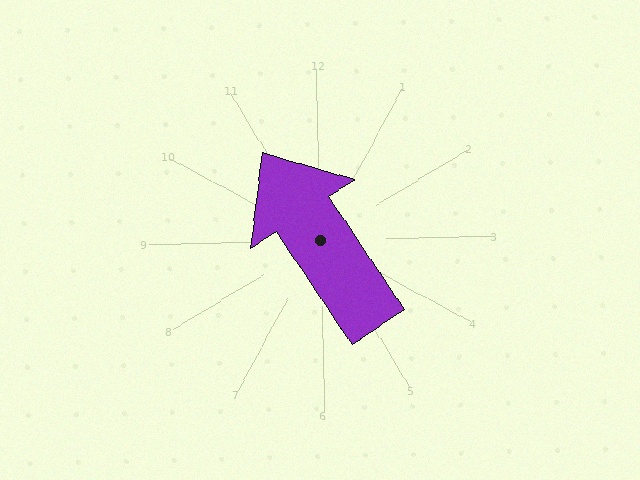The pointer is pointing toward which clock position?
Roughly 11 o'clock.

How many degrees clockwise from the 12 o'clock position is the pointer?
Approximately 328 degrees.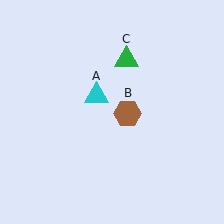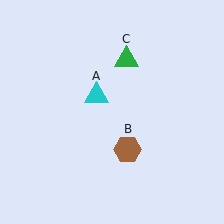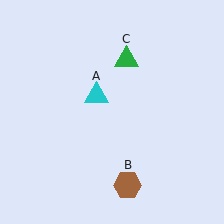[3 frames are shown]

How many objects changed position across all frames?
1 object changed position: brown hexagon (object B).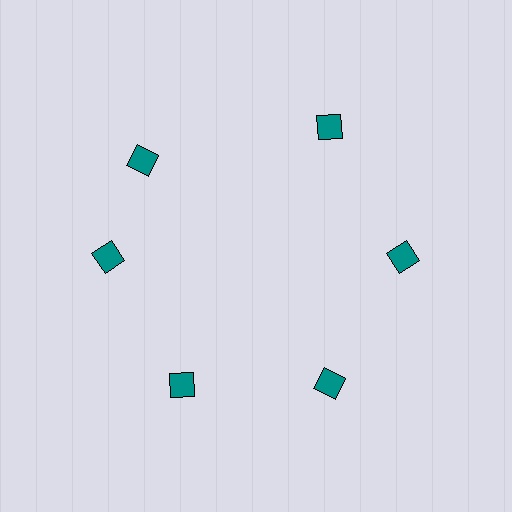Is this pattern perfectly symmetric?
No. The 6 teal diamonds are arranged in a ring, but one element near the 11 o'clock position is rotated out of alignment along the ring, breaking the 6-fold rotational symmetry.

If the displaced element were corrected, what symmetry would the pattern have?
It would have 6-fold rotational symmetry — the pattern would map onto itself every 60 degrees.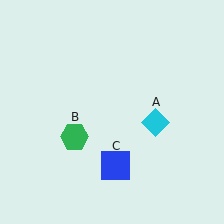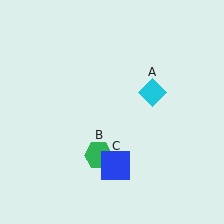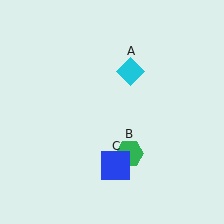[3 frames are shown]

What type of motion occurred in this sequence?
The cyan diamond (object A), green hexagon (object B) rotated counterclockwise around the center of the scene.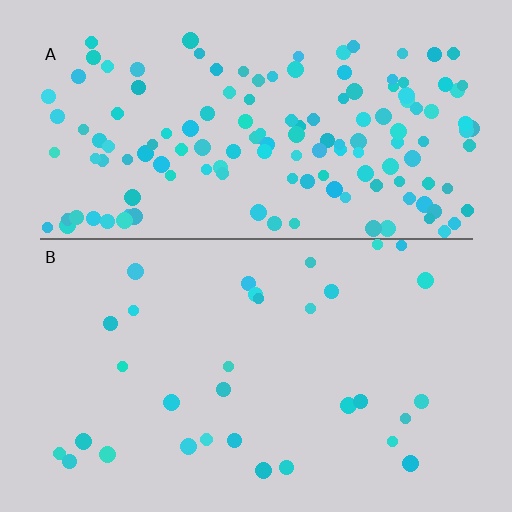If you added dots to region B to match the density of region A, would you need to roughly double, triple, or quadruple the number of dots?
Approximately quadruple.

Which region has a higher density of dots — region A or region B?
A (the top).